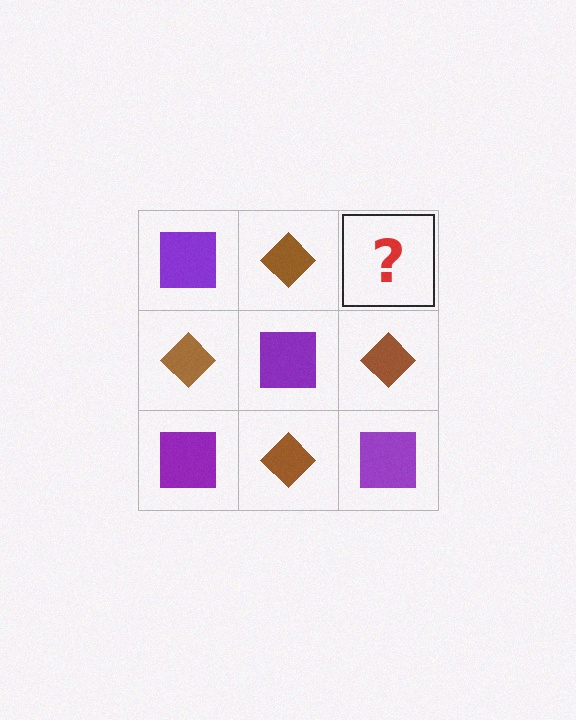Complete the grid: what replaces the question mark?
The question mark should be replaced with a purple square.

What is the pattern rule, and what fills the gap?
The rule is that it alternates purple square and brown diamond in a checkerboard pattern. The gap should be filled with a purple square.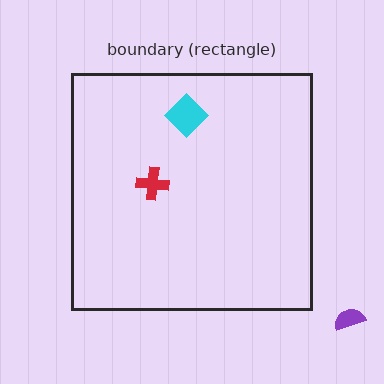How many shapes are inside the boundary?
2 inside, 1 outside.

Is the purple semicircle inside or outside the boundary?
Outside.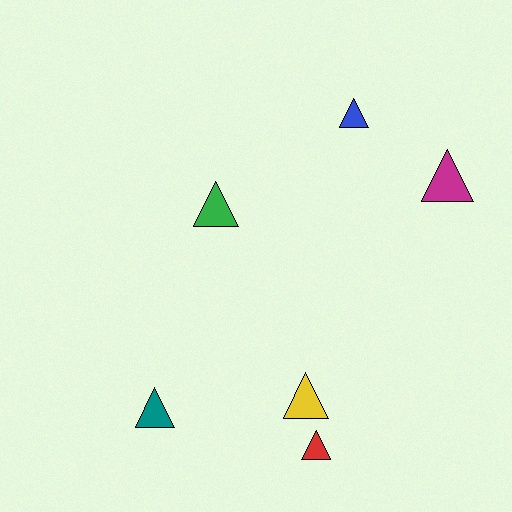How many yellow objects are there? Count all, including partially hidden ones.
There is 1 yellow object.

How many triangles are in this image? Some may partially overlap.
There are 6 triangles.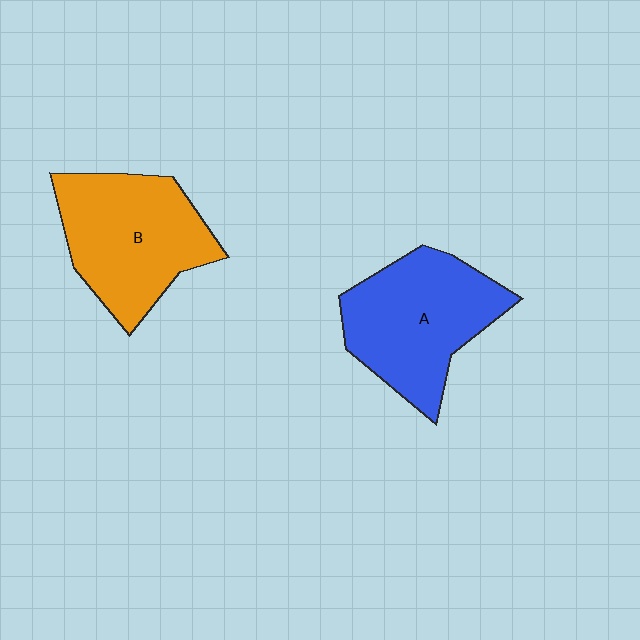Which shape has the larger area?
Shape A (blue).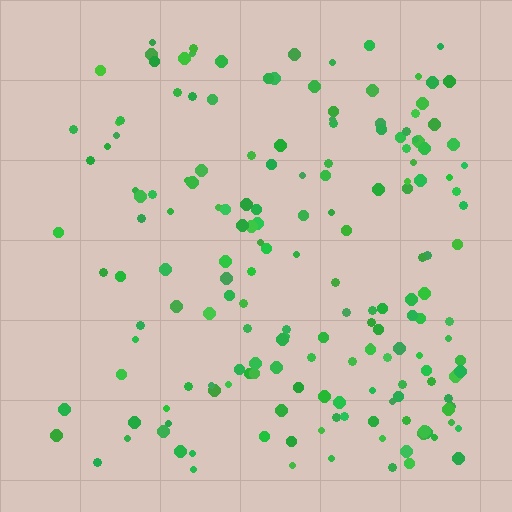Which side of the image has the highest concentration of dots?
The right.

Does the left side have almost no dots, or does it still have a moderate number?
Still a moderate number, just noticeably fewer than the right.